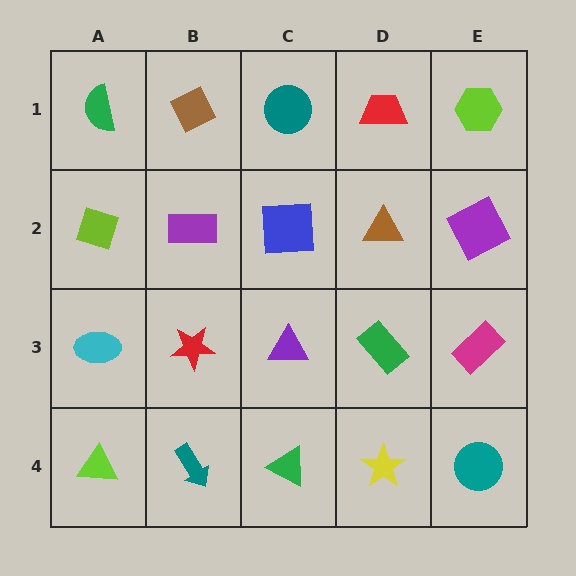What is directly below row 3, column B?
A teal arrow.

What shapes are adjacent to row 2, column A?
A green semicircle (row 1, column A), a cyan ellipse (row 3, column A), a purple rectangle (row 2, column B).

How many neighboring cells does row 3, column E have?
3.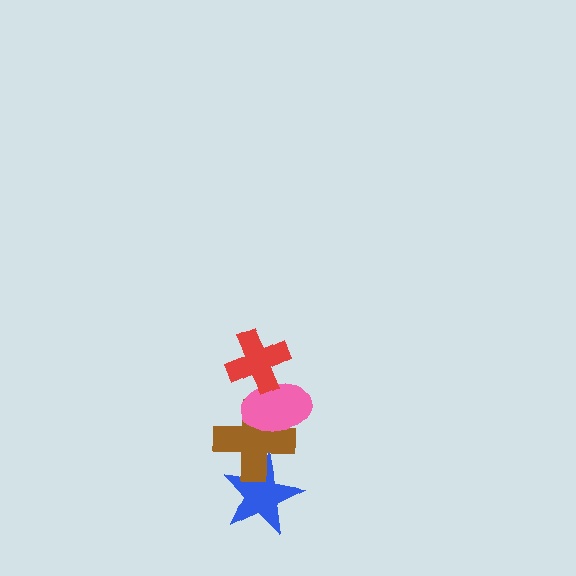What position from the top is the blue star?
The blue star is 4th from the top.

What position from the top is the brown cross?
The brown cross is 3rd from the top.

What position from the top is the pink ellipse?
The pink ellipse is 2nd from the top.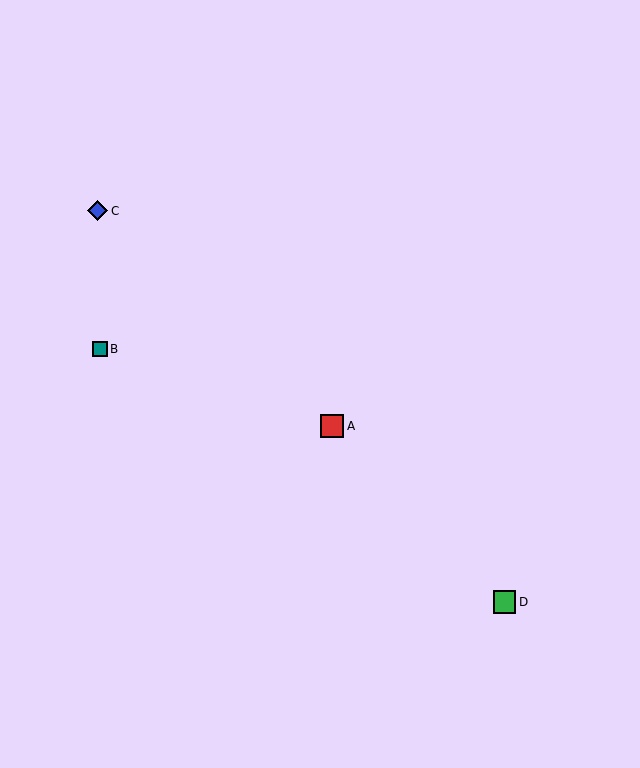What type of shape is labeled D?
Shape D is a green square.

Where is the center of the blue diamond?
The center of the blue diamond is at (98, 211).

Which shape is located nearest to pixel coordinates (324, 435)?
The red square (labeled A) at (332, 426) is nearest to that location.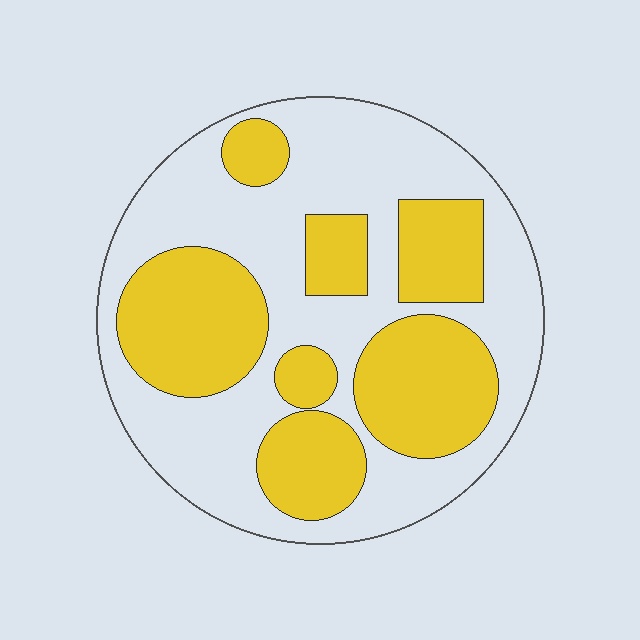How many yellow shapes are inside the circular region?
7.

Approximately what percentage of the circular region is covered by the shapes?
Approximately 40%.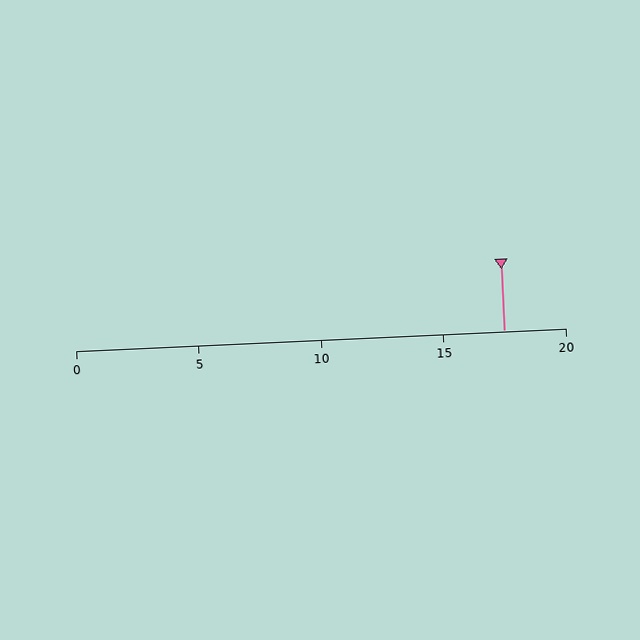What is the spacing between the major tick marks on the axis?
The major ticks are spaced 5 apart.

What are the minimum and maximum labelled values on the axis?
The axis runs from 0 to 20.